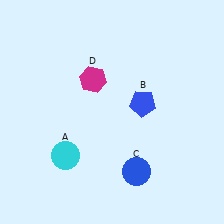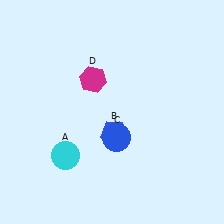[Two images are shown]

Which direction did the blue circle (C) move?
The blue circle (C) moved up.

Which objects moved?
The objects that moved are: the blue pentagon (B), the blue circle (C).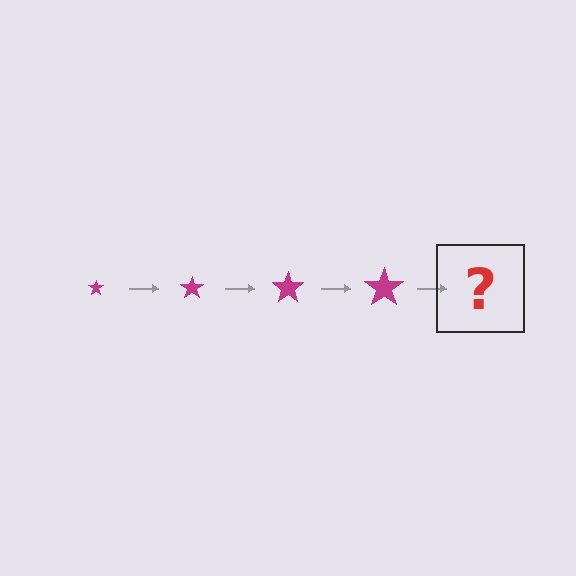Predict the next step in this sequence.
The next step is a magenta star, larger than the previous one.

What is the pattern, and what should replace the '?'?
The pattern is that the star gets progressively larger each step. The '?' should be a magenta star, larger than the previous one.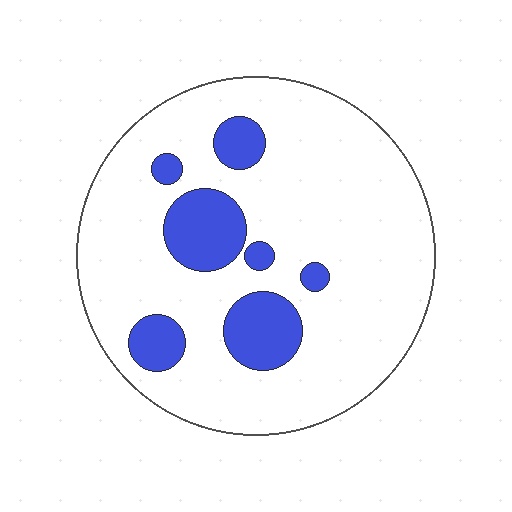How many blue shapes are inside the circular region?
7.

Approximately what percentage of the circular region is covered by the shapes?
Approximately 15%.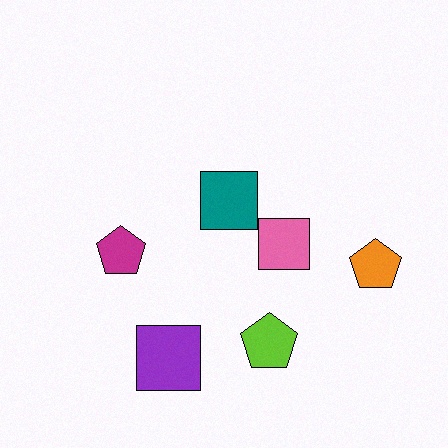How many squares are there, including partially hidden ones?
There are 3 squares.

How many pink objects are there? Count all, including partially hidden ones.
There is 1 pink object.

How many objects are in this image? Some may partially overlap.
There are 6 objects.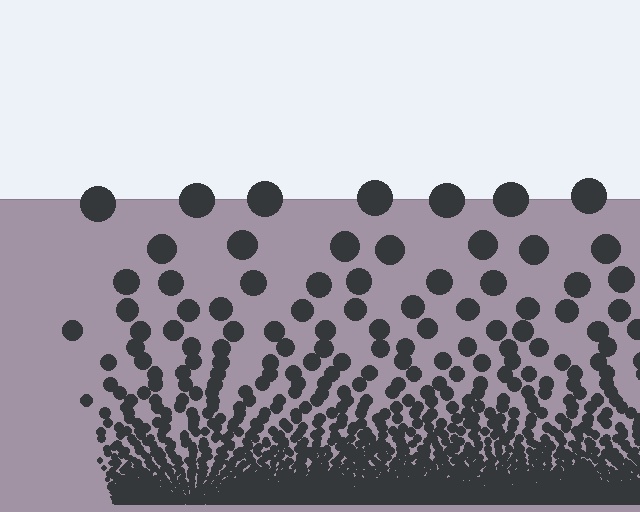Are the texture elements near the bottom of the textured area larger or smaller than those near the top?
Smaller. The gradient is inverted — elements near the bottom are smaller and denser.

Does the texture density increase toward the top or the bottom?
Density increases toward the bottom.